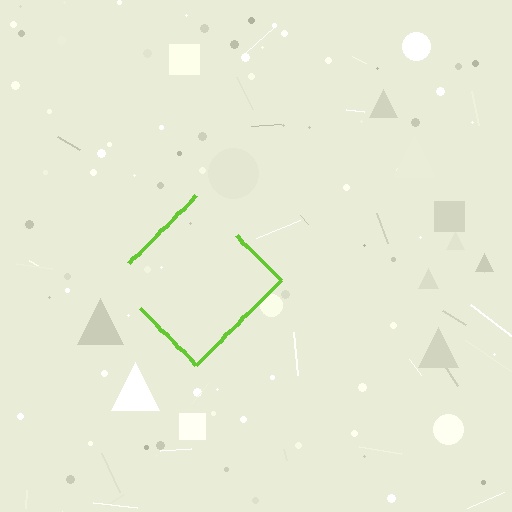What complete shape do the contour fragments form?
The contour fragments form a diamond.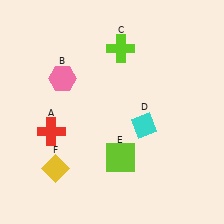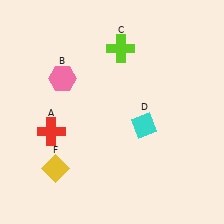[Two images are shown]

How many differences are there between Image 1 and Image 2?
There is 1 difference between the two images.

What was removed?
The lime square (E) was removed in Image 2.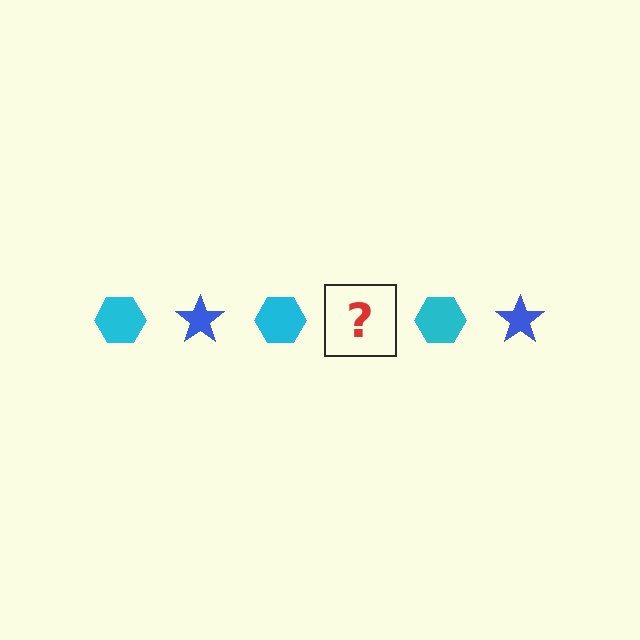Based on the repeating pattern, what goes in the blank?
The blank should be a blue star.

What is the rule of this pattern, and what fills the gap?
The rule is that the pattern alternates between cyan hexagon and blue star. The gap should be filled with a blue star.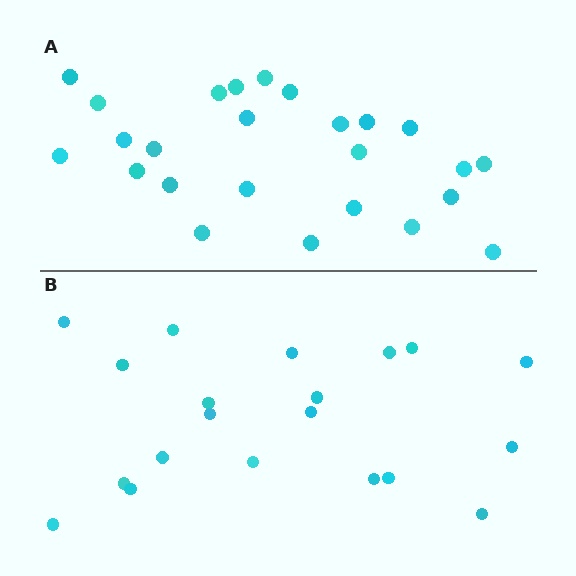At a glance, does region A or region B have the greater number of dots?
Region A (the top region) has more dots.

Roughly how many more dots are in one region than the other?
Region A has about 5 more dots than region B.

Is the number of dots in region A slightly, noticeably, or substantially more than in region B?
Region A has noticeably more, but not dramatically so. The ratio is roughly 1.2 to 1.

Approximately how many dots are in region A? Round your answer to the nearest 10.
About 20 dots. (The exact count is 25, which rounds to 20.)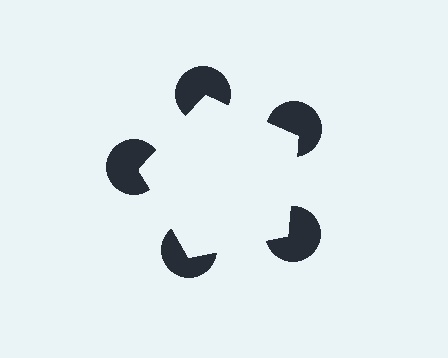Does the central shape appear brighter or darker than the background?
It typically appears slightly brighter than the background, even though no actual brightness change is drawn.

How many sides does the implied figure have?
5 sides.